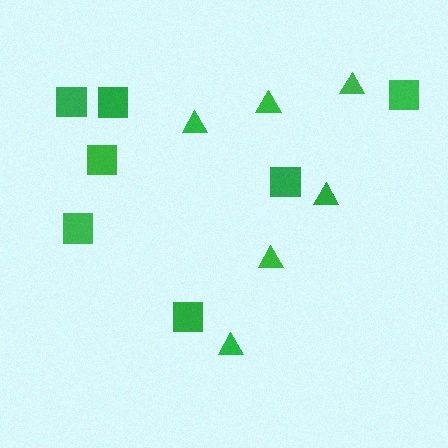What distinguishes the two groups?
There are 2 groups: one group of triangles (6) and one group of squares (7).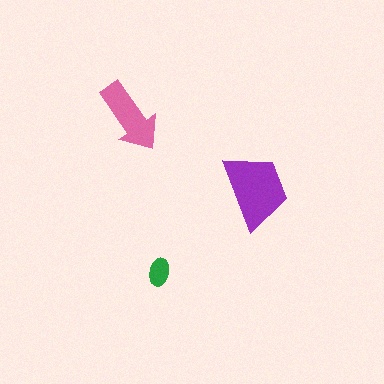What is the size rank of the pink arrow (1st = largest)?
2nd.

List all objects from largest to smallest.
The purple trapezoid, the pink arrow, the green ellipse.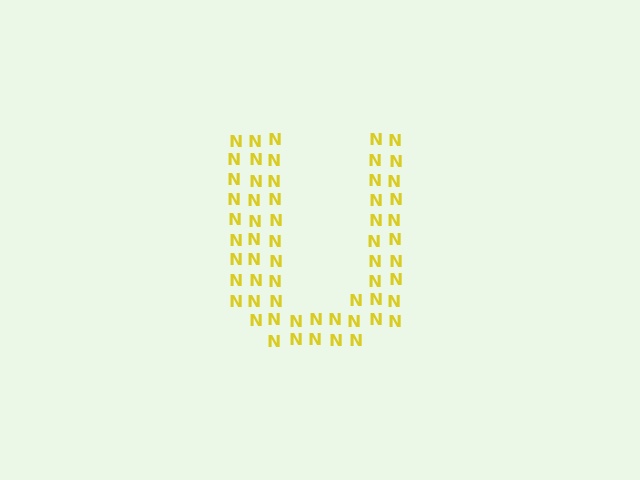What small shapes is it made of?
It is made of small letter N's.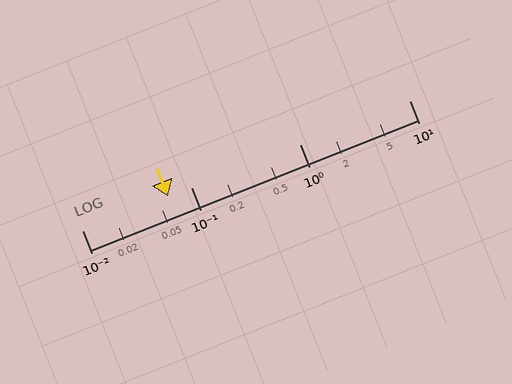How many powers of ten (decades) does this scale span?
The scale spans 3 decades, from 0.01 to 10.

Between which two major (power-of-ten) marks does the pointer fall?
The pointer is between 0.01 and 0.1.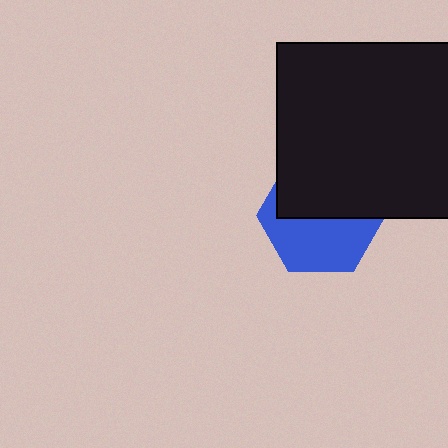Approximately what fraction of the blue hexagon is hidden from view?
Roughly 51% of the blue hexagon is hidden behind the black square.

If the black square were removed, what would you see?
You would see the complete blue hexagon.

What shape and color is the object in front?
The object in front is a black square.